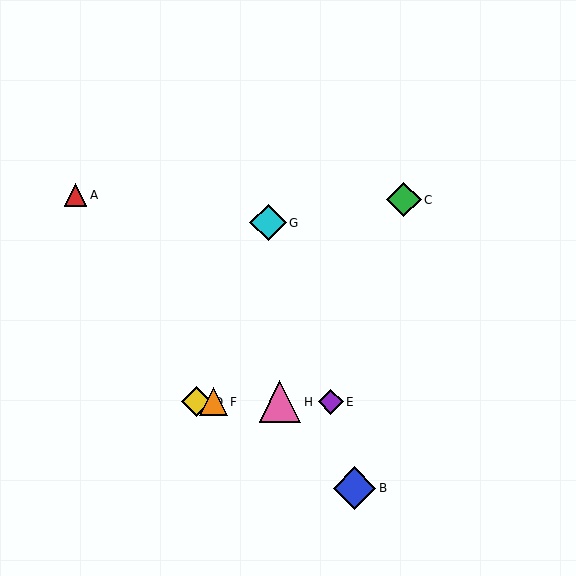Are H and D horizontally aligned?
Yes, both are at y≈402.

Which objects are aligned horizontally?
Objects D, E, F, H are aligned horizontally.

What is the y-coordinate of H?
Object H is at y≈402.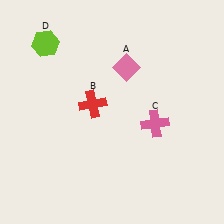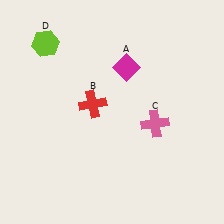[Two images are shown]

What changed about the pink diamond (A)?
In Image 1, A is pink. In Image 2, it changed to magenta.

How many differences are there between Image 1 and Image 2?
There is 1 difference between the two images.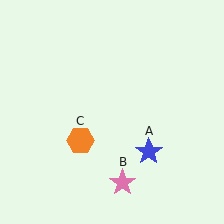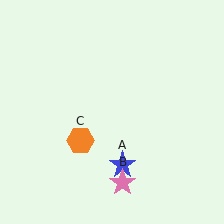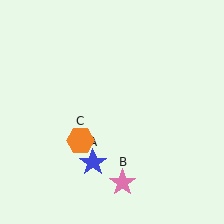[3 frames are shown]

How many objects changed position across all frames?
1 object changed position: blue star (object A).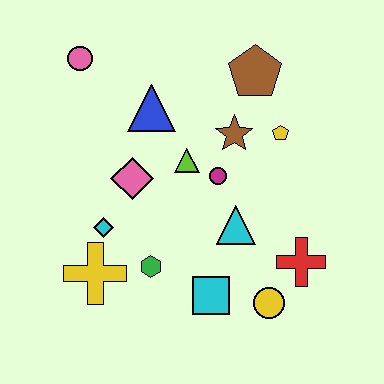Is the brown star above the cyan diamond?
Yes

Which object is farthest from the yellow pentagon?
The yellow cross is farthest from the yellow pentagon.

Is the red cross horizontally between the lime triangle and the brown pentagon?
No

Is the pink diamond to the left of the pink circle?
No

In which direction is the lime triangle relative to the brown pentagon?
The lime triangle is below the brown pentagon.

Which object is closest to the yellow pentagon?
The brown star is closest to the yellow pentagon.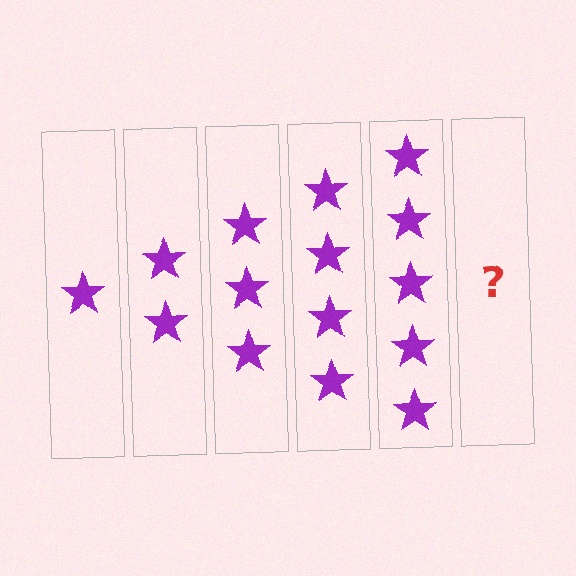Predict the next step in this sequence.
The next step is 6 stars.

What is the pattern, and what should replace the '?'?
The pattern is that each step adds one more star. The '?' should be 6 stars.